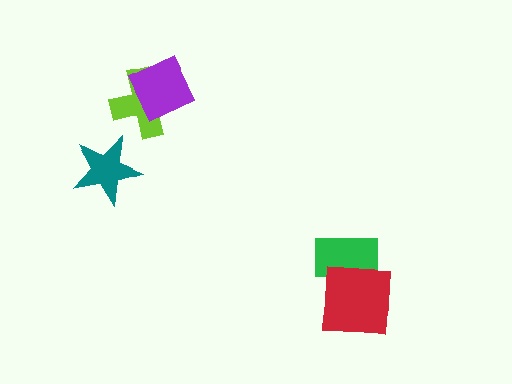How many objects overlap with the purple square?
1 object overlaps with the purple square.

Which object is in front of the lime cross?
The purple square is in front of the lime cross.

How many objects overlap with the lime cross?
1 object overlaps with the lime cross.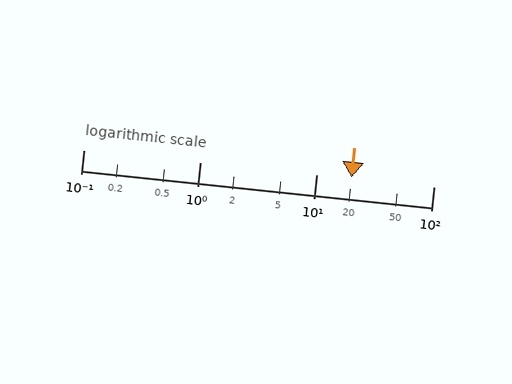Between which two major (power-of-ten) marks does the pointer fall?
The pointer is between 10 and 100.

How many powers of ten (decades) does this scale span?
The scale spans 3 decades, from 0.1 to 100.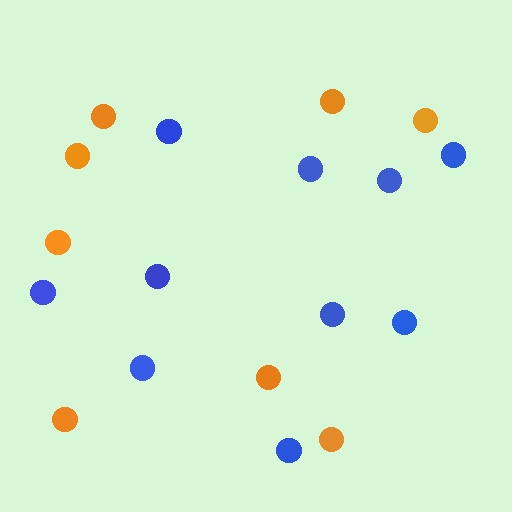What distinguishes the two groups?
There are 2 groups: one group of orange circles (8) and one group of blue circles (10).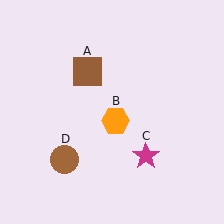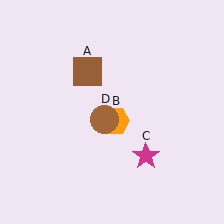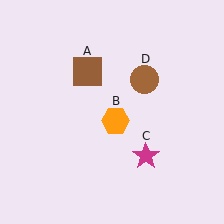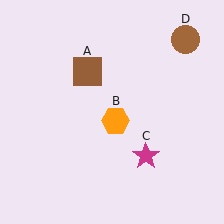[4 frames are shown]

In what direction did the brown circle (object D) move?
The brown circle (object D) moved up and to the right.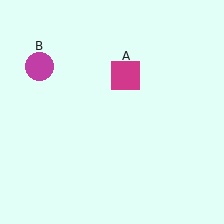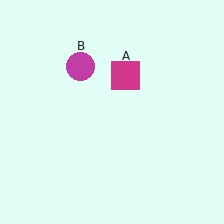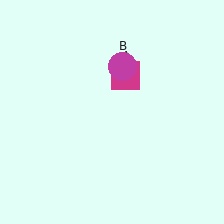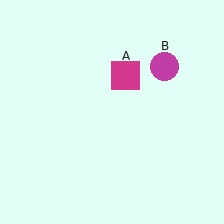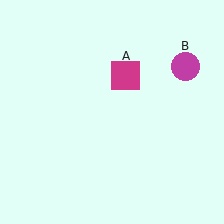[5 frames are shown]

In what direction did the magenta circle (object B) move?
The magenta circle (object B) moved right.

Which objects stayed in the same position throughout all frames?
Magenta square (object A) remained stationary.